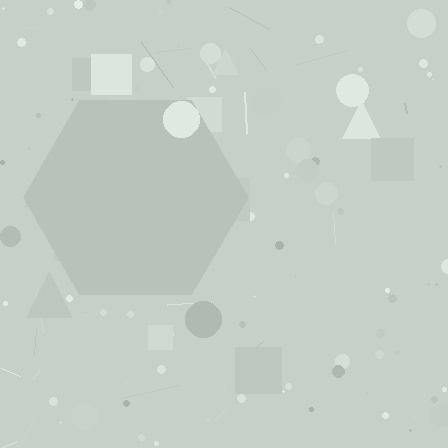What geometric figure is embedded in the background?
A hexagon is embedded in the background.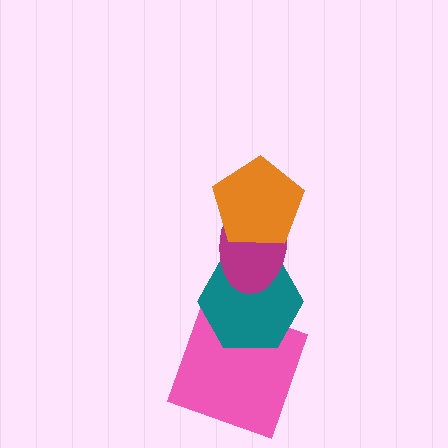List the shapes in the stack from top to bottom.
From top to bottom: the orange pentagon, the magenta ellipse, the teal hexagon, the pink square.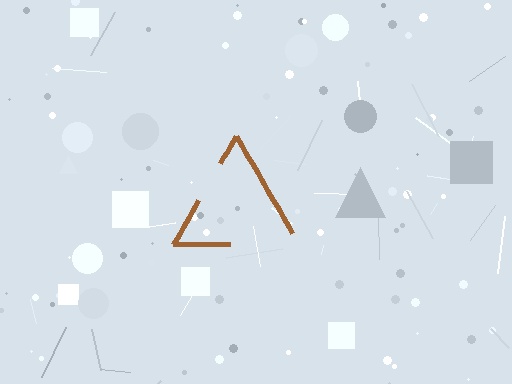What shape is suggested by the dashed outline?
The dashed outline suggests a triangle.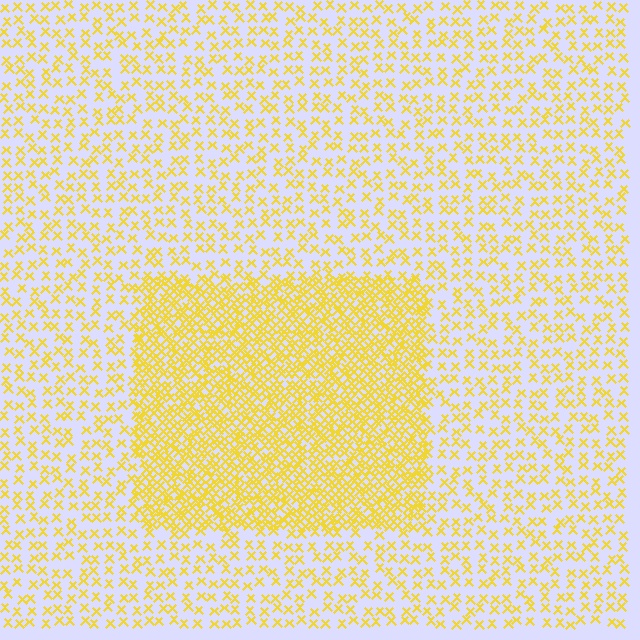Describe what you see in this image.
The image contains small yellow elements arranged at two different densities. A rectangle-shaped region is visible where the elements are more densely packed than the surrounding area.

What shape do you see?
I see a rectangle.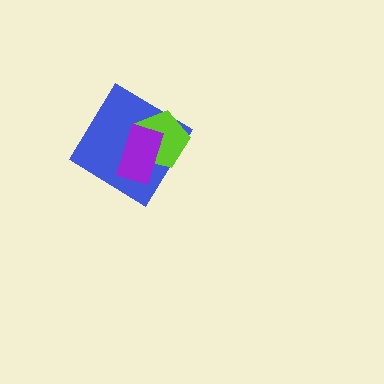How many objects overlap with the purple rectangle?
2 objects overlap with the purple rectangle.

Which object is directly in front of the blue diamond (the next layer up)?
The lime pentagon is directly in front of the blue diamond.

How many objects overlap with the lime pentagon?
2 objects overlap with the lime pentagon.